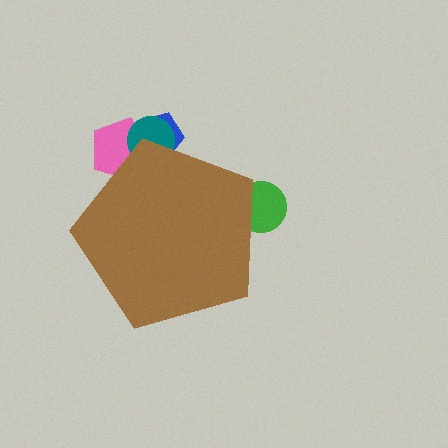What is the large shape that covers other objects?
A brown pentagon.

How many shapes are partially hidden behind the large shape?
4 shapes are partially hidden.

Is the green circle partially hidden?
Yes, the green circle is partially hidden behind the brown pentagon.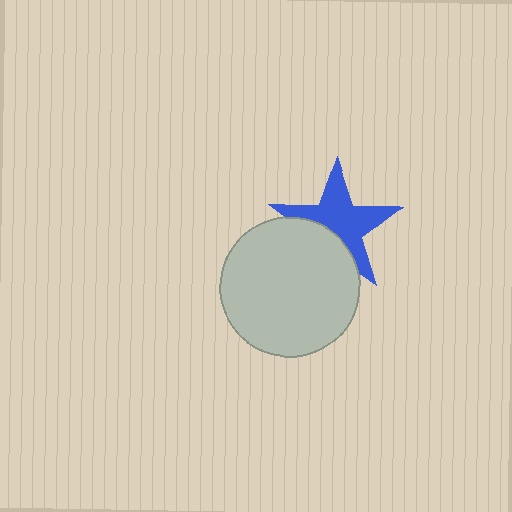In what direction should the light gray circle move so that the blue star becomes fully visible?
The light gray circle should move down. That is the shortest direction to clear the overlap and leave the blue star fully visible.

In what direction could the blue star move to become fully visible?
The blue star could move up. That would shift it out from behind the light gray circle entirely.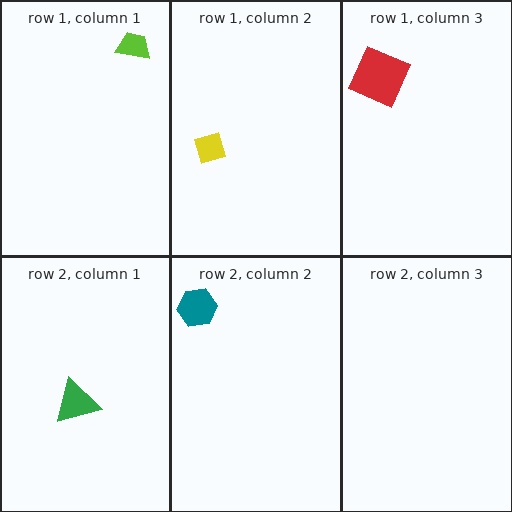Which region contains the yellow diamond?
The row 1, column 2 region.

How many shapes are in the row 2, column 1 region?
1.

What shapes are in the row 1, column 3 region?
The red square.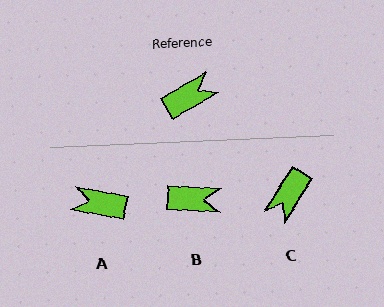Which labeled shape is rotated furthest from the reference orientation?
C, about 153 degrees away.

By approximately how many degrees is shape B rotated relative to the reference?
Approximately 35 degrees clockwise.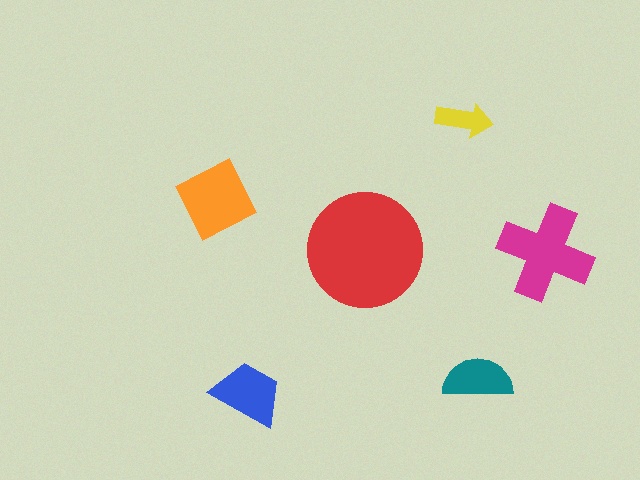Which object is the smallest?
The yellow arrow.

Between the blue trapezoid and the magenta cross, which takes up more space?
The magenta cross.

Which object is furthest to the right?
The magenta cross is rightmost.